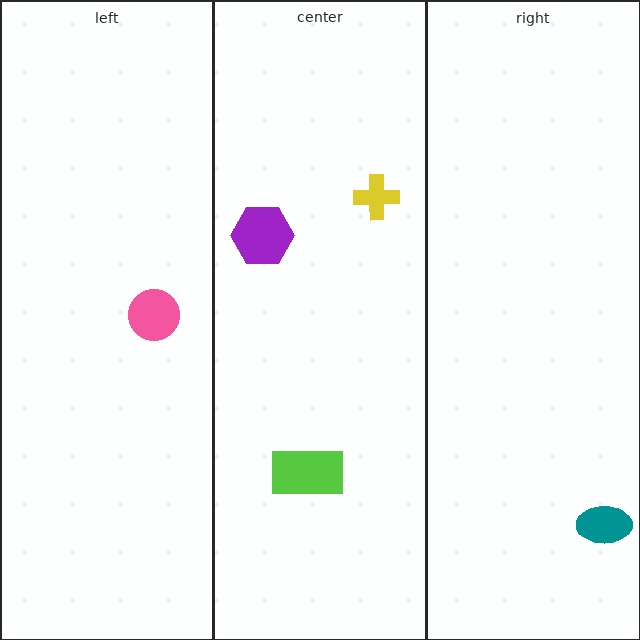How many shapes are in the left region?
1.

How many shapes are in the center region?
3.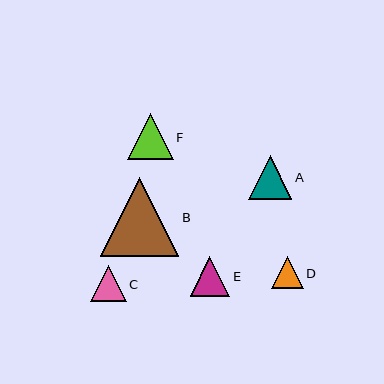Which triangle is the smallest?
Triangle D is the smallest with a size of approximately 32 pixels.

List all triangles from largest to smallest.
From largest to smallest: B, F, A, E, C, D.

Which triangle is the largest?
Triangle B is the largest with a size of approximately 78 pixels.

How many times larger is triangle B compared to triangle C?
Triangle B is approximately 2.2 times the size of triangle C.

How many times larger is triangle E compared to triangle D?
Triangle E is approximately 1.2 times the size of triangle D.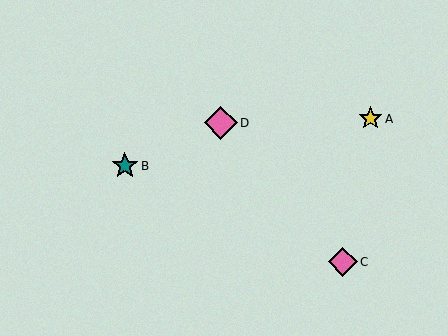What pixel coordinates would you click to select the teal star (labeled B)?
Click at (125, 166) to select the teal star B.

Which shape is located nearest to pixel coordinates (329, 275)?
The pink diamond (labeled C) at (343, 261) is nearest to that location.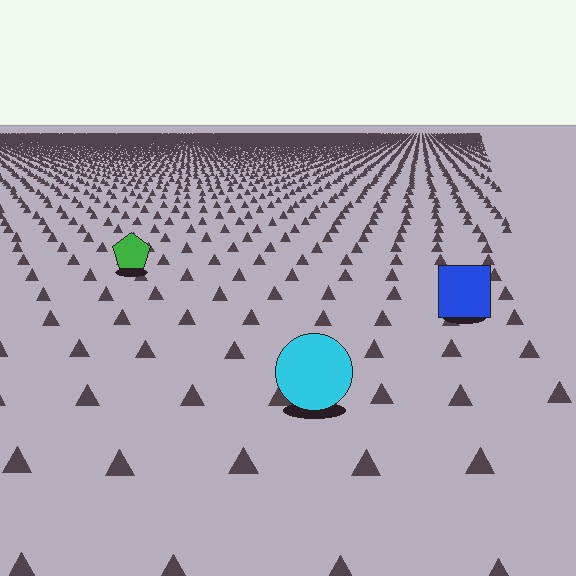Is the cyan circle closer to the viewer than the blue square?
Yes. The cyan circle is closer — you can tell from the texture gradient: the ground texture is coarser near it.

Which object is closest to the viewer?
The cyan circle is closest. The texture marks near it are larger and more spread out.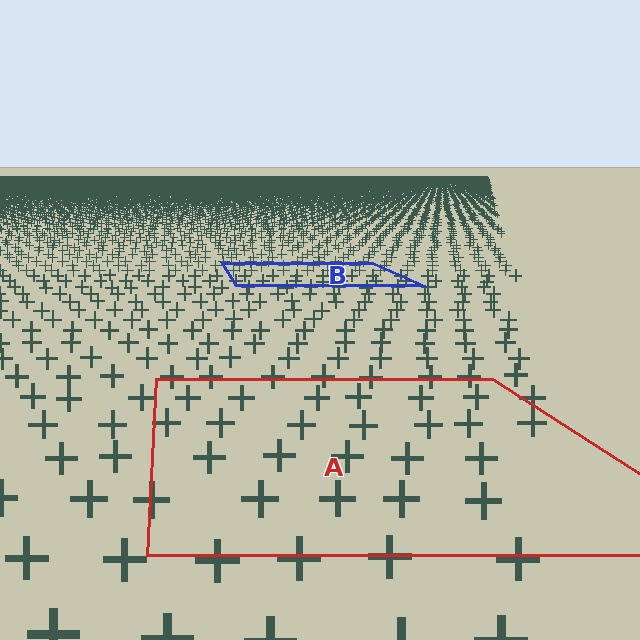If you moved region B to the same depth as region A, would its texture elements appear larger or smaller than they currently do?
They would appear larger. At a closer depth, the same texture elements are projected at a bigger on-screen size.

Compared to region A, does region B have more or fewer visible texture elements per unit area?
Region B has more texture elements per unit area — they are packed more densely because it is farther away.